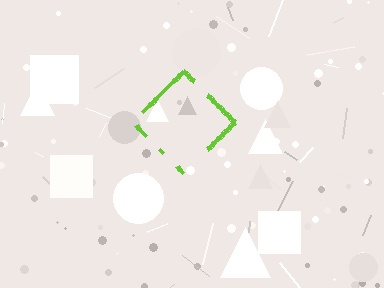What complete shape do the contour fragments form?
The contour fragments form a diamond.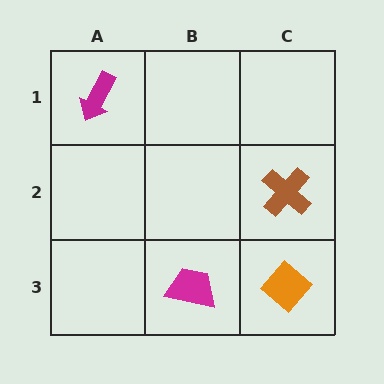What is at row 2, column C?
A brown cross.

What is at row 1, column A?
A magenta arrow.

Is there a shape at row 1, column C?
No, that cell is empty.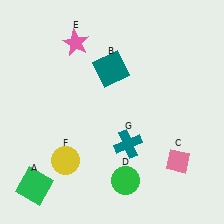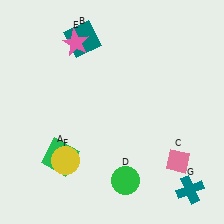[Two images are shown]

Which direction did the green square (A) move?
The green square (A) moved up.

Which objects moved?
The objects that moved are: the green square (A), the teal square (B), the teal cross (G).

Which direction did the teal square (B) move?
The teal square (B) moved up.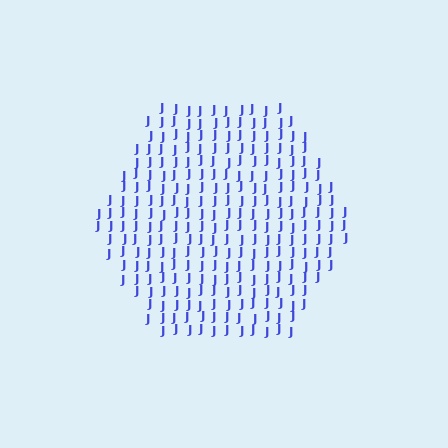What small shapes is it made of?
It is made of small letter J's.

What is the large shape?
The large shape is a hexagon.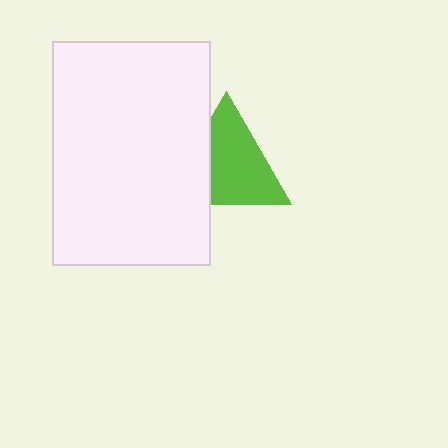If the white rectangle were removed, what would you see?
You would see the complete lime triangle.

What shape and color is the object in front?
The object in front is a white rectangle.